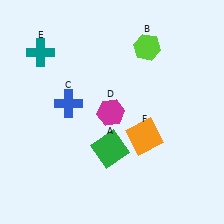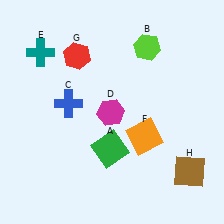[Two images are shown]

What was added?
A red hexagon (G), a brown square (H) were added in Image 2.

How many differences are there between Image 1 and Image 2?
There are 2 differences between the two images.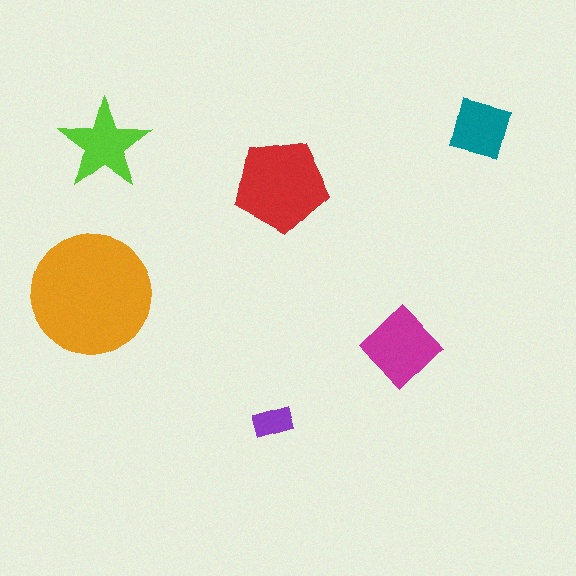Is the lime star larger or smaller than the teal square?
Larger.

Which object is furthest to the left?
The orange circle is leftmost.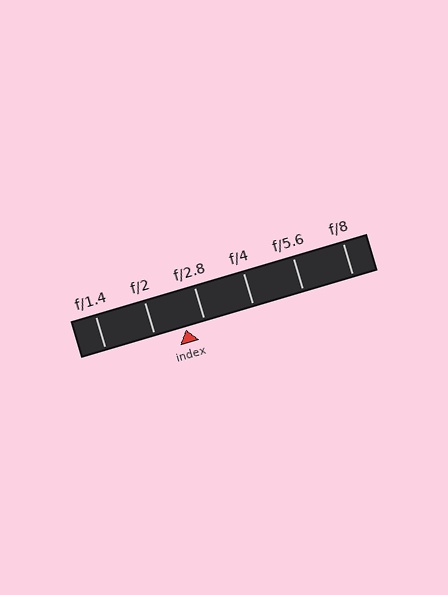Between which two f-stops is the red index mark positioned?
The index mark is between f/2 and f/2.8.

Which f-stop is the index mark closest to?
The index mark is closest to f/2.8.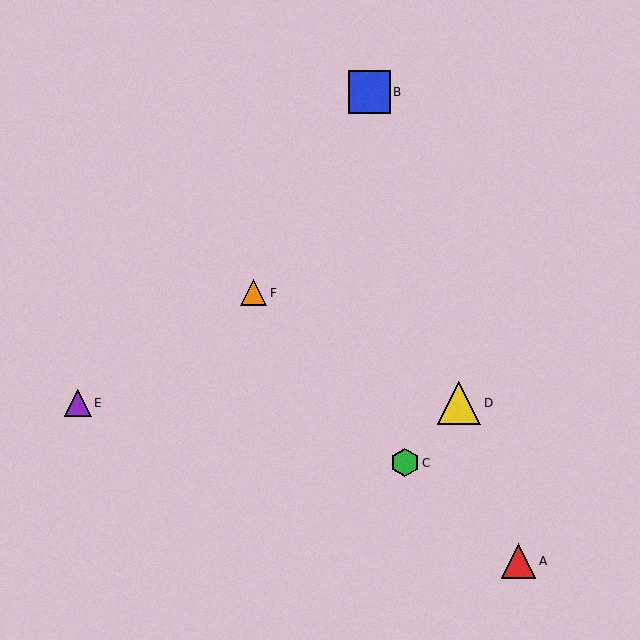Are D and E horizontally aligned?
Yes, both are at y≈403.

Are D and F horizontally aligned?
No, D is at y≈403 and F is at y≈293.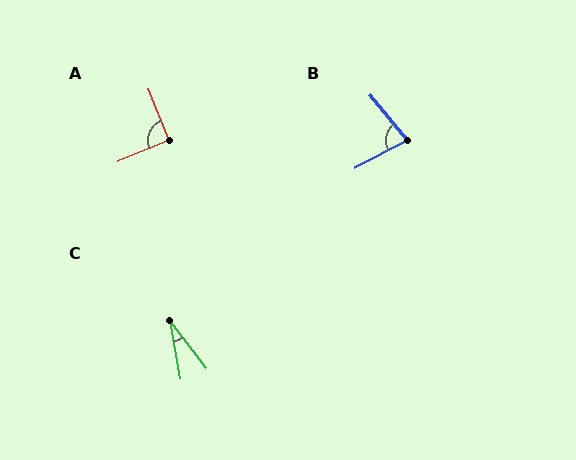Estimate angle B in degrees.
Approximately 78 degrees.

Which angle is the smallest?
C, at approximately 27 degrees.